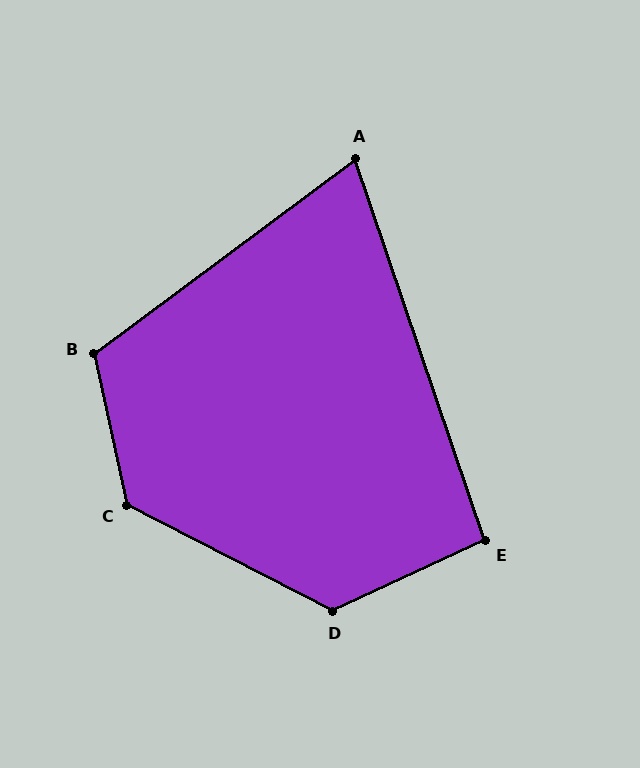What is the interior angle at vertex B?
Approximately 114 degrees (obtuse).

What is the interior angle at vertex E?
Approximately 96 degrees (obtuse).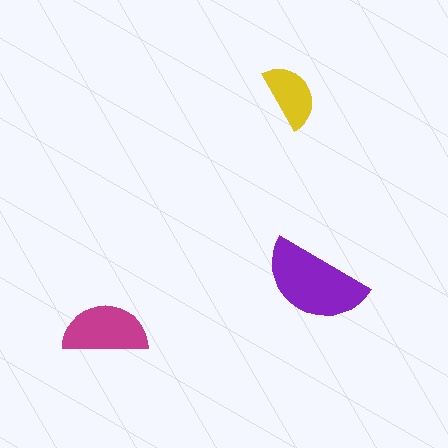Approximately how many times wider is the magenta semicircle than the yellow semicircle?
About 1.5 times wider.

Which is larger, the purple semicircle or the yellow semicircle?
The purple one.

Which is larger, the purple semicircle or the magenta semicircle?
The purple one.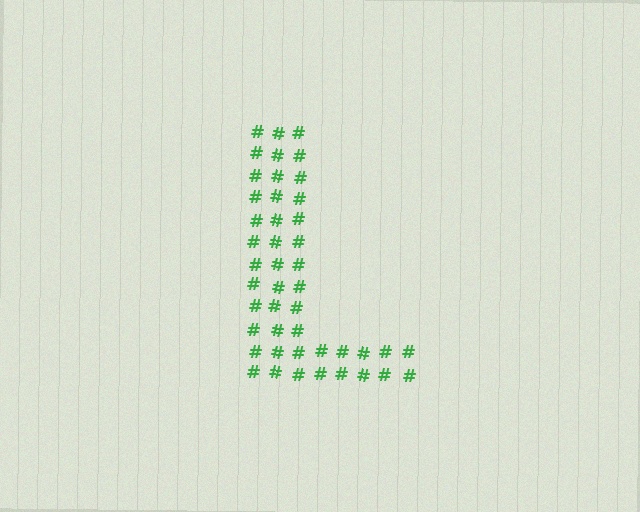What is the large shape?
The large shape is the letter L.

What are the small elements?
The small elements are hash symbols.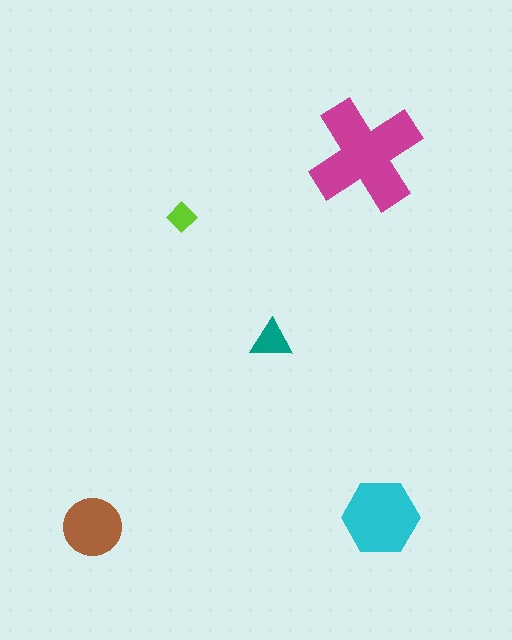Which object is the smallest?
The lime diamond.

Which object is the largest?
The magenta cross.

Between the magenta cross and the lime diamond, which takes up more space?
The magenta cross.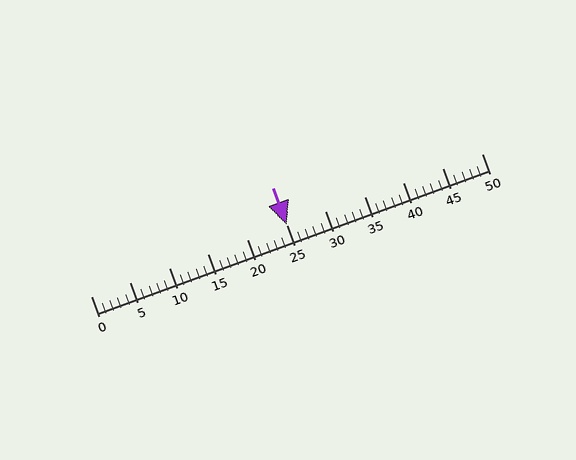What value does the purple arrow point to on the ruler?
The purple arrow points to approximately 25.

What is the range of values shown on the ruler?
The ruler shows values from 0 to 50.